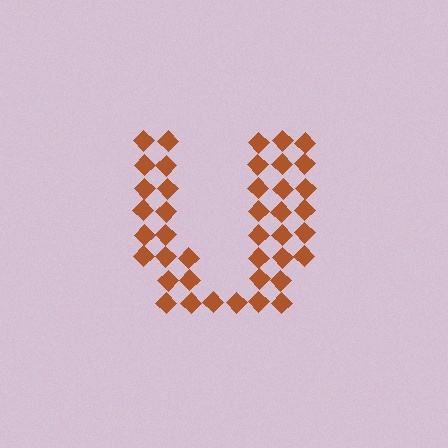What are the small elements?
The small elements are diamonds.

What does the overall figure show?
The overall figure shows the letter U.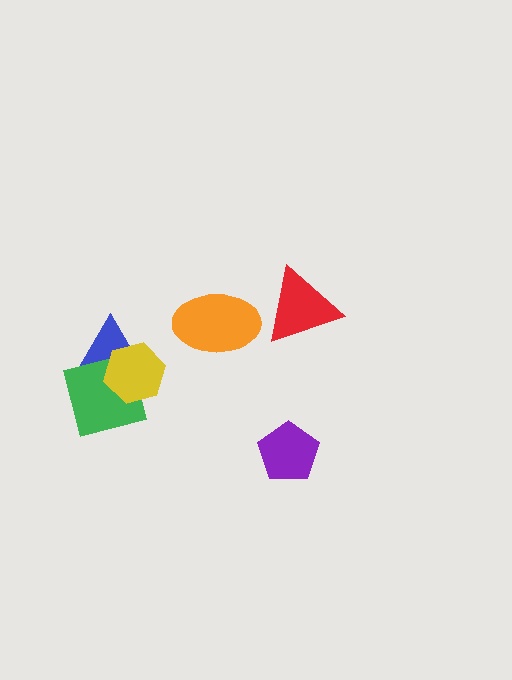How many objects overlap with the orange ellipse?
0 objects overlap with the orange ellipse.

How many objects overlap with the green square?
2 objects overlap with the green square.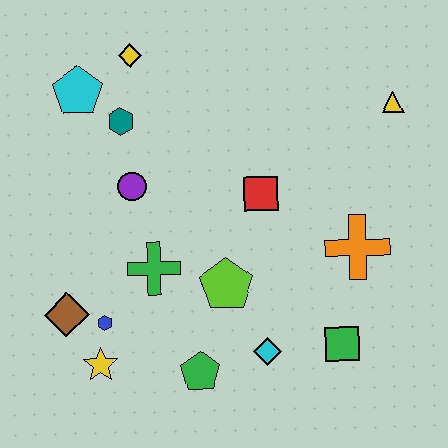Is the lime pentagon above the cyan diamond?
Yes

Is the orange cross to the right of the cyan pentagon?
Yes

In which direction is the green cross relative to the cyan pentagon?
The green cross is below the cyan pentagon.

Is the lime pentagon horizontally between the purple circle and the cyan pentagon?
No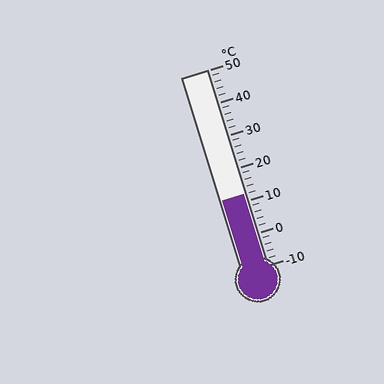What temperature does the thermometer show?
The thermometer shows approximately 12°C.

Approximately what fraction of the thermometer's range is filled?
The thermometer is filled to approximately 35% of its range.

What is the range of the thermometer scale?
The thermometer scale ranges from -10°C to 50°C.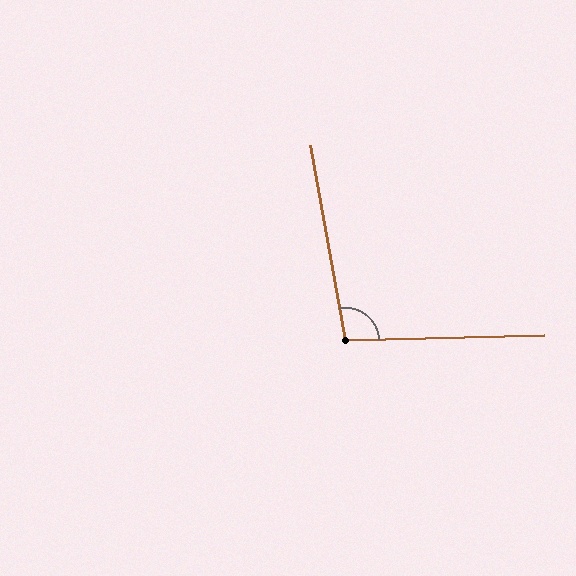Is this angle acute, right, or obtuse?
It is obtuse.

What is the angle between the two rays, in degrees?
Approximately 99 degrees.